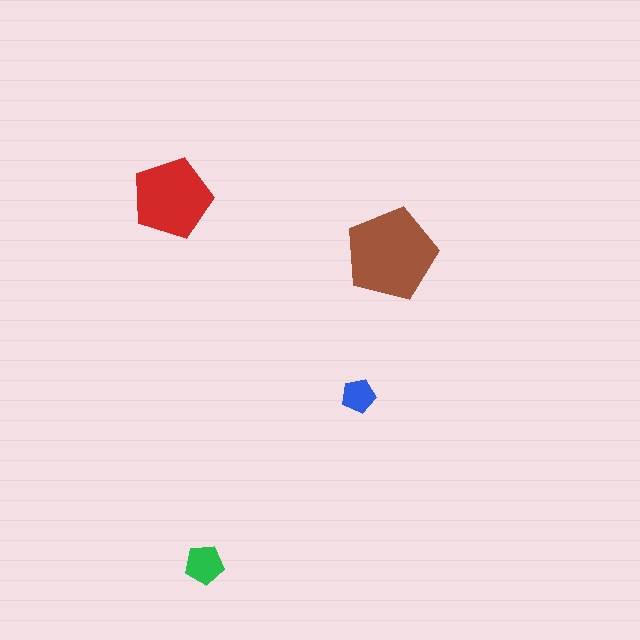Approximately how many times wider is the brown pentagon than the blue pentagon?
About 2.5 times wider.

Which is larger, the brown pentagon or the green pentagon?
The brown one.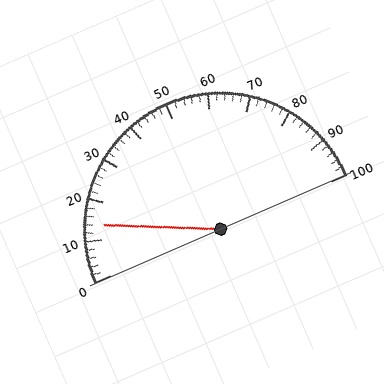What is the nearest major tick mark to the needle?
The nearest major tick mark is 10.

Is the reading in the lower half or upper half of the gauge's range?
The reading is in the lower half of the range (0 to 100).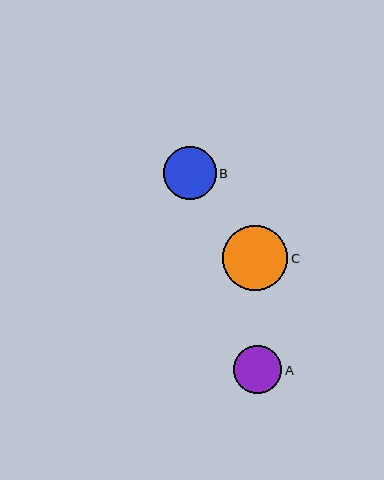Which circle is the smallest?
Circle A is the smallest with a size of approximately 48 pixels.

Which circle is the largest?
Circle C is the largest with a size of approximately 65 pixels.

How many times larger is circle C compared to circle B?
Circle C is approximately 1.2 times the size of circle B.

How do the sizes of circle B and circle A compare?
Circle B and circle A are approximately the same size.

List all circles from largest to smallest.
From largest to smallest: C, B, A.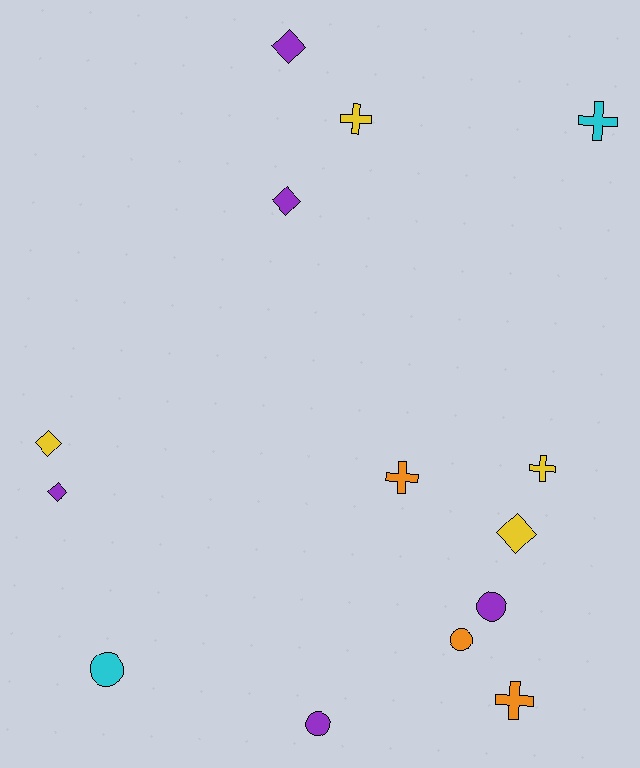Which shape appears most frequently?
Diamond, with 5 objects.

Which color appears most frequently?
Purple, with 5 objects.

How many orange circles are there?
There is 1 orange circle.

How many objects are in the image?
There are 14 objects.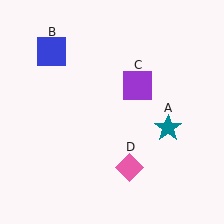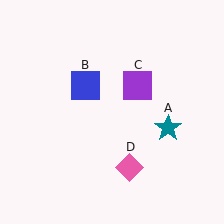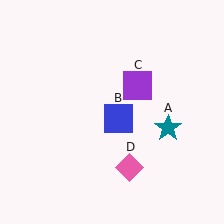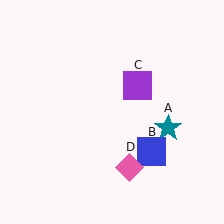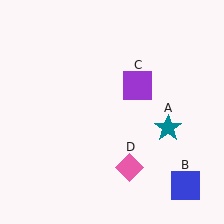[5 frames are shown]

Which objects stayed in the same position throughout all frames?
Teal star (object A) and purple square (object C) and pink diamond (object D) remained stationary.